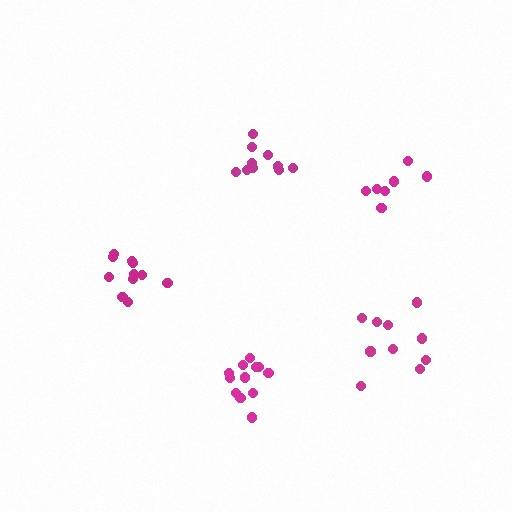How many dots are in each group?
Group 1: 11 dots, Group 2: 10 dots, Group 3: 12 dots, Group 4: 7 dots, Group 5: 10 dots (50 total).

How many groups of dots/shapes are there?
There are 5 groups.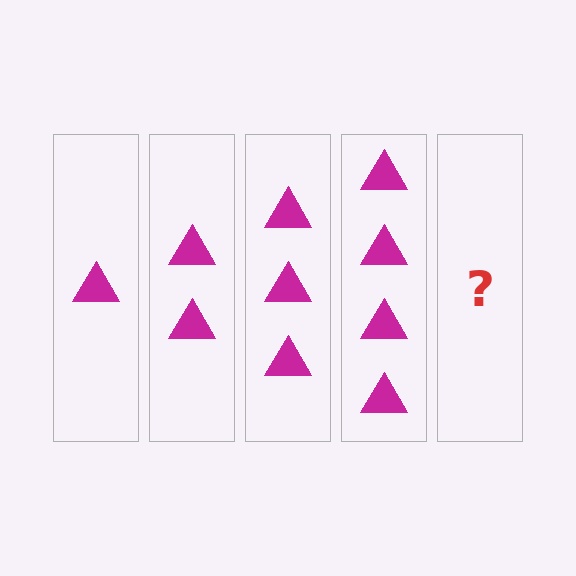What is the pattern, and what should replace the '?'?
The pattern is that each step adds one more triangle. The '?' should be 5 triangles.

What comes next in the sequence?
The next element should be 5 triangles.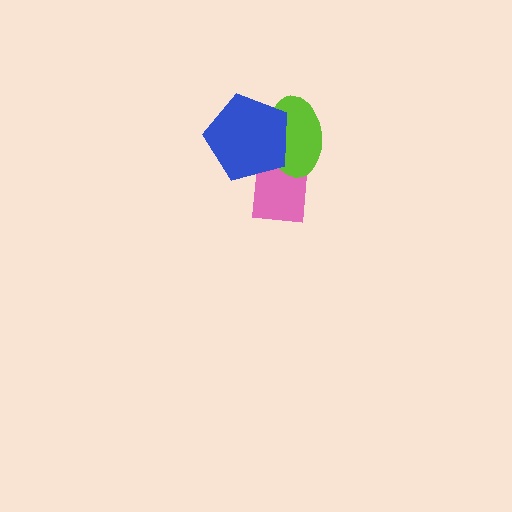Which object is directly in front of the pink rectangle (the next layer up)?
The lime ellipse is directly in front of the pink rectangle.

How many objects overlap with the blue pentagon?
2 objects overlap with the blue pentagon.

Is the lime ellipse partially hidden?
Yes, it is partially covered by another shape.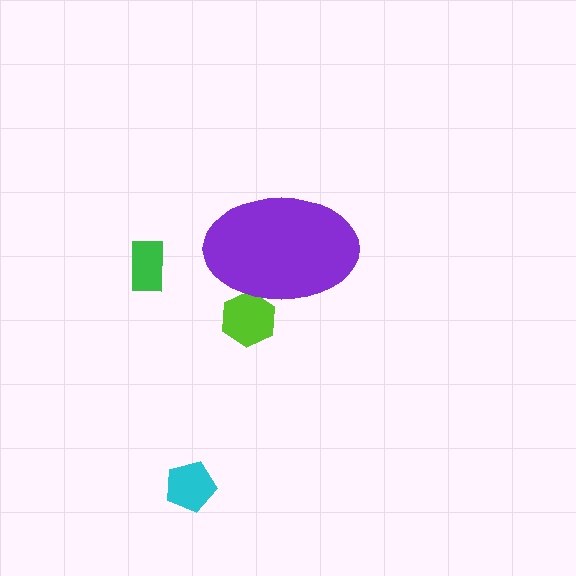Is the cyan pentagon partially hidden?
No, the cyan pentagon is fully visible.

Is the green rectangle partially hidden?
No, the green rectangle is fully visible.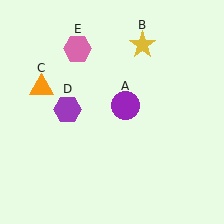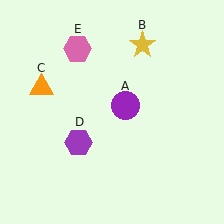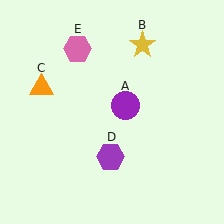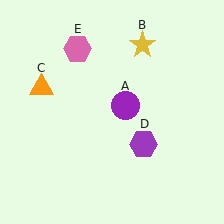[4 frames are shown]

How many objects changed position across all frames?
1 object changed position: purple hexagon (object D).